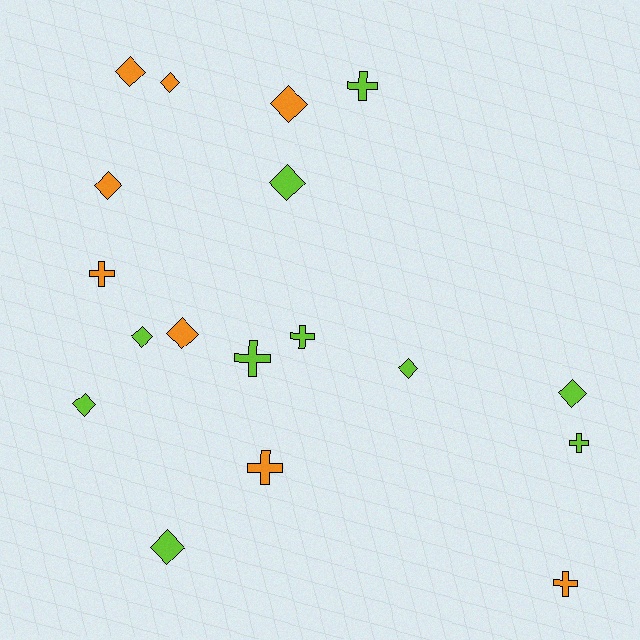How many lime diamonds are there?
There are 6 lime diamonds.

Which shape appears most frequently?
Diamond, with 11 objects.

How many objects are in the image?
There are 18 objects.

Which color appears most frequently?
Lime, with 10 objects.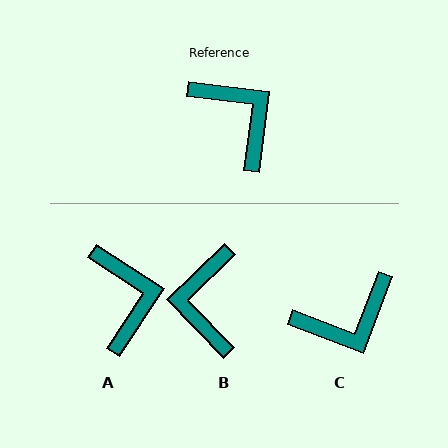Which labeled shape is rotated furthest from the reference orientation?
B, about 141 degrees away.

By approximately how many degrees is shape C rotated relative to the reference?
Approximately 103 degrees clockwise.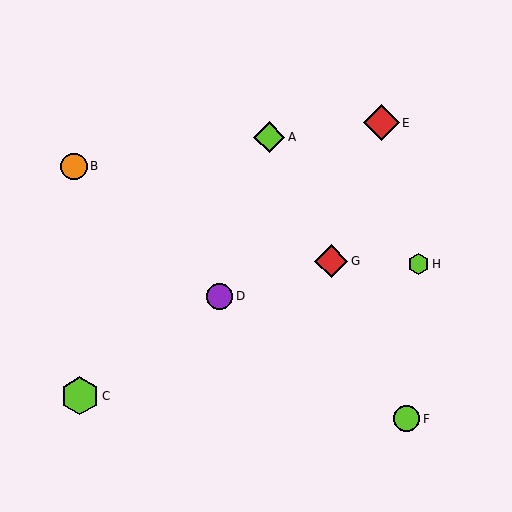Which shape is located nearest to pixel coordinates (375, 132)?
The red diamond (labeled E) at (381, 123) is nearest to that location.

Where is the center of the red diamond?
The center of the red diamond is at (331, 261).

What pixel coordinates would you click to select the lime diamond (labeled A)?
Click at (269, 137) to select the lime diamond A.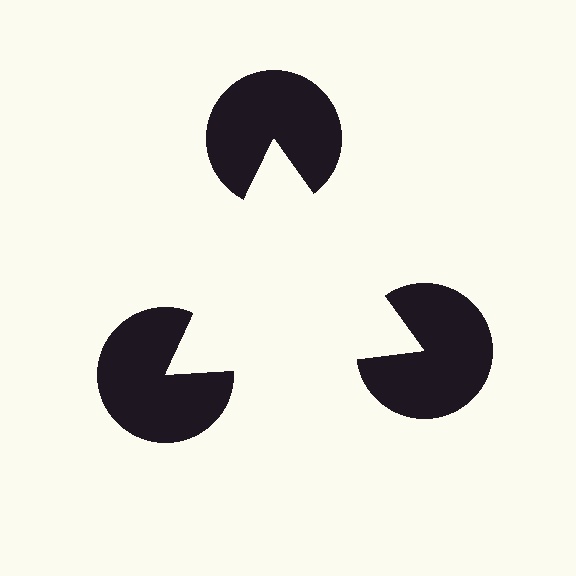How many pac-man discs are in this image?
There are 3 — one at each vertex of the illusory triangle.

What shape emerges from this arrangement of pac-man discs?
An illusory triangle — its edges are inferred from the aligned wedge cuts in the pac-man discs, not physically drawn.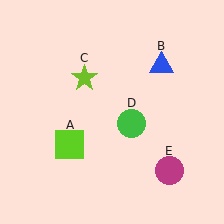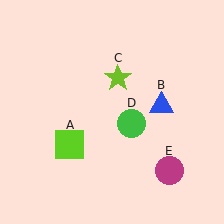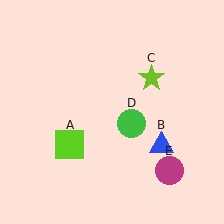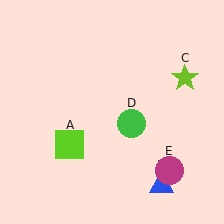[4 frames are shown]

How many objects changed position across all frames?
2 objects changed position: blue triangle (object B), lime star (object C).